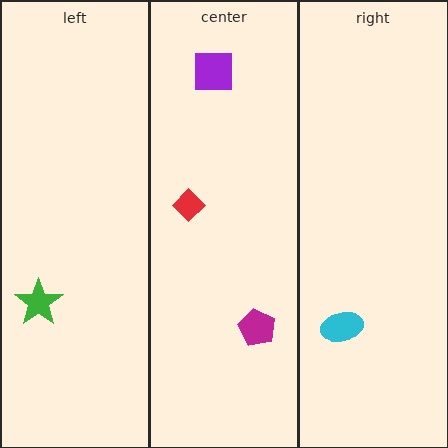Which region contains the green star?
The left region.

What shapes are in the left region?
The green star.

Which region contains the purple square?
The center region.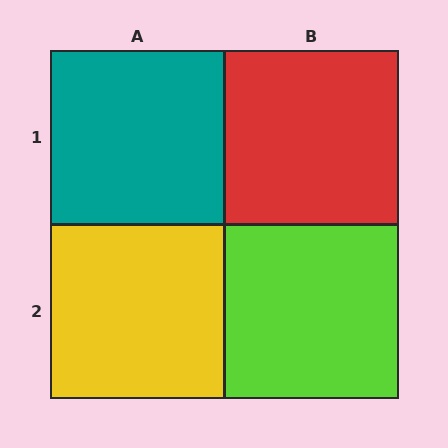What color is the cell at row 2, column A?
Yellow.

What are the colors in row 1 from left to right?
Teal, red.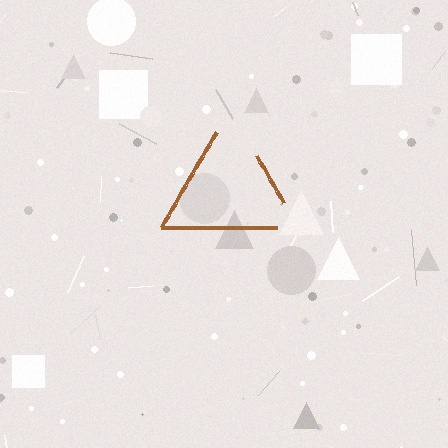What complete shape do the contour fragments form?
The contour fragments form a triangle.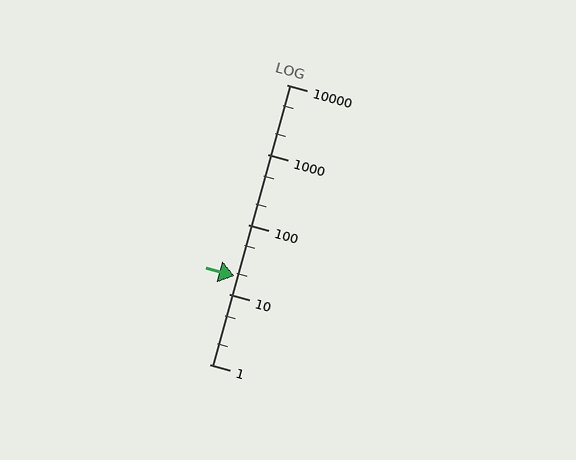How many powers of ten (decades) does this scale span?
The scale spans 4 decades, from 1 to 10000.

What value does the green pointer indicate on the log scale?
The pointer indicates approximately 18.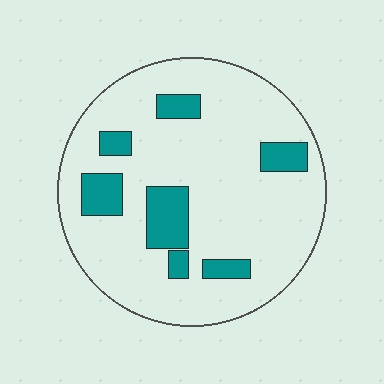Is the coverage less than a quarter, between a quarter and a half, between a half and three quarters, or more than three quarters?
Less than a quarter.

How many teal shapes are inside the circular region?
7.